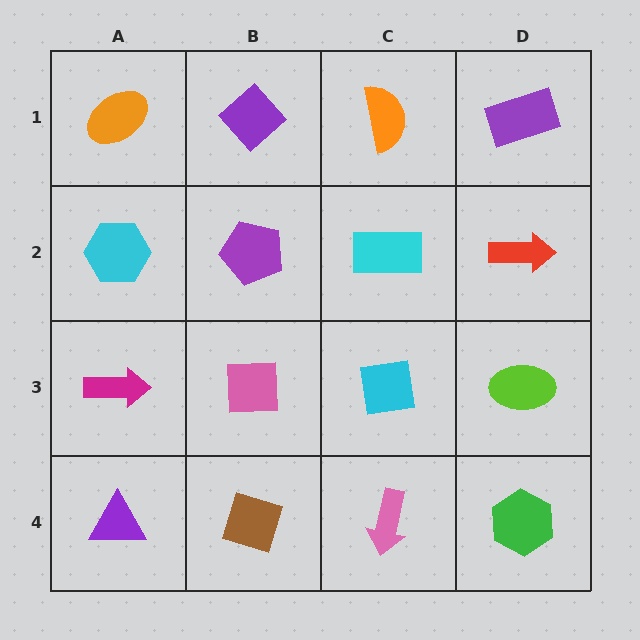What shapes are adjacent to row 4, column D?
A lime ellipse (row 3, column D), a pink arrow (row 4, column C).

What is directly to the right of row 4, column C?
A green hexagon.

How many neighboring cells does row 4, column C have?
3.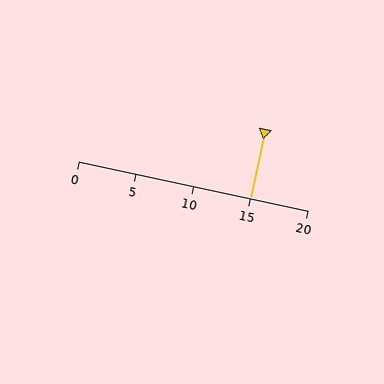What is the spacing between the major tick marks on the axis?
The major ticks are spaced 5 apart.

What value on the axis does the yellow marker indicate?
The marker indicates approximately 15.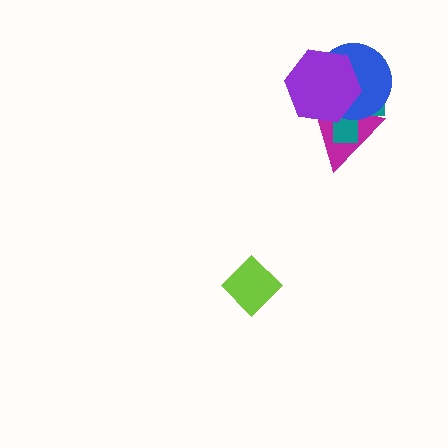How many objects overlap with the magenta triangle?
3 objects overlap with the magenta triangle.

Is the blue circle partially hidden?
Yes, it is partially covered by another shape.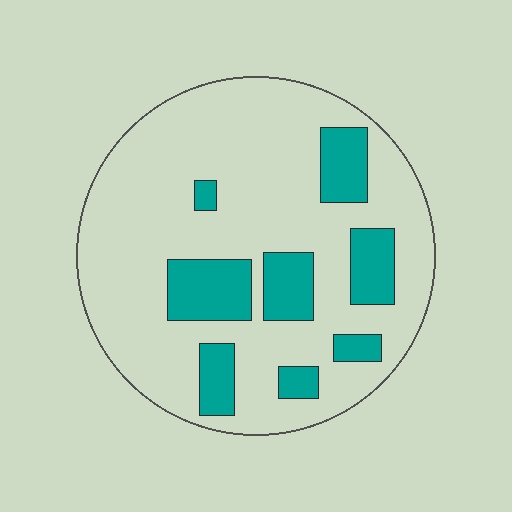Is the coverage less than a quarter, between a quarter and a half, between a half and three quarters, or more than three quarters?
Less than a quarter.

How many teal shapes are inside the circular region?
8.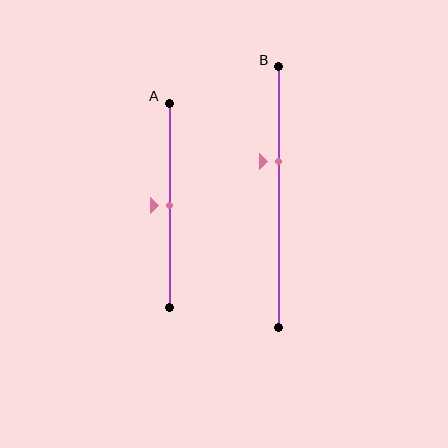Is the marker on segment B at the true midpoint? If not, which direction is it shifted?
No, the marker on segment B is shifted upward by about 14% of the segment length.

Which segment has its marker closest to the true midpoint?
Segment A has its marker closest to the true midpoint.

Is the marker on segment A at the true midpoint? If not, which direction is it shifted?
Yes, the marker on segment A is at the true midpoint.